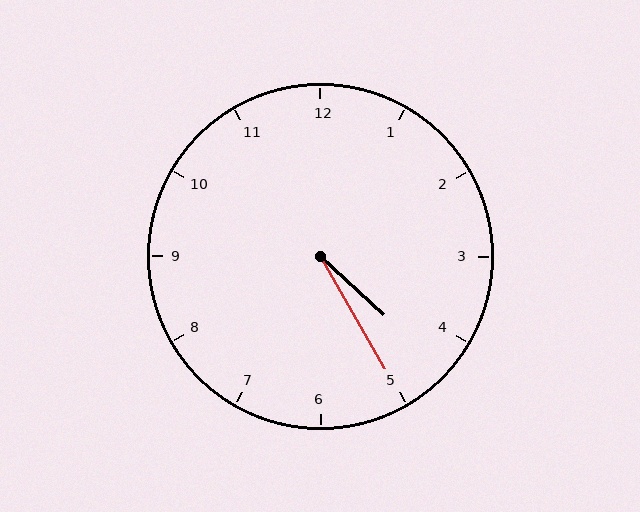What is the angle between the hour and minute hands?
Approximately 18 degrees.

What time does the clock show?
4:25.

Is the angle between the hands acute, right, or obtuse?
It is acute.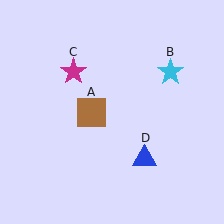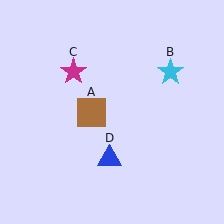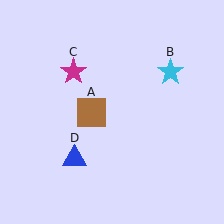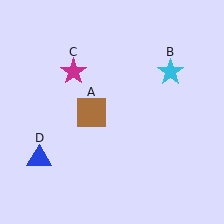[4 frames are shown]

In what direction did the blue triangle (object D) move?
The blue triangle (object D) moved left.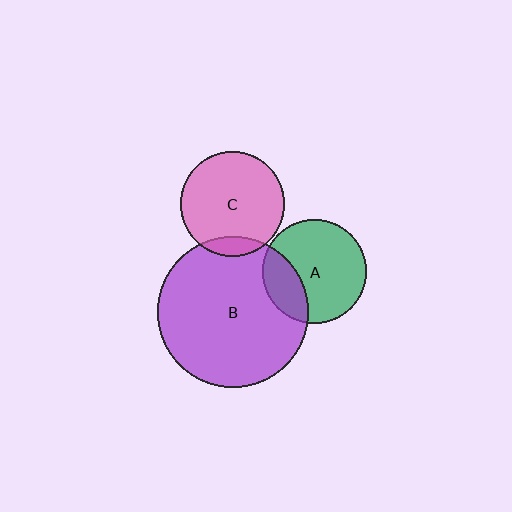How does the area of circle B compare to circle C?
Approximately 2.1 times.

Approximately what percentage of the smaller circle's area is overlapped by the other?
Approximately 10%.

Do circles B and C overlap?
Yes.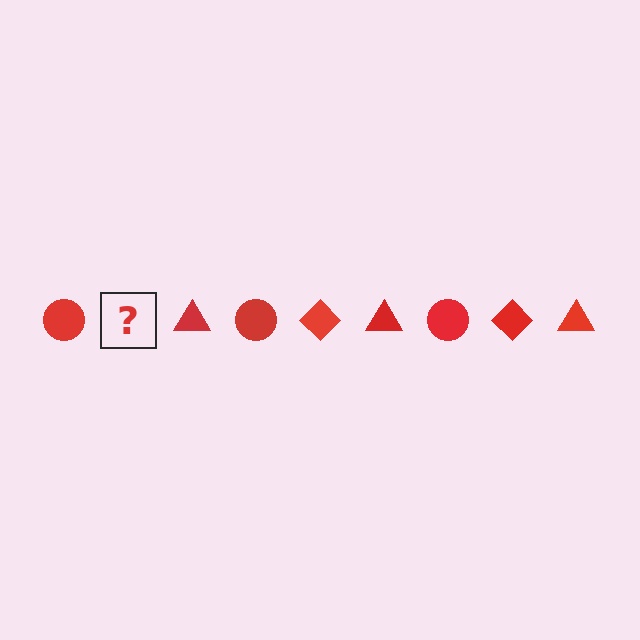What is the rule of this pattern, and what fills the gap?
The rule is that the pattern cycles through circle, diamond, triangle shapes in red. The gap should be filled with a red diamond.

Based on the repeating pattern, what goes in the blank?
The blank should be a red diamond.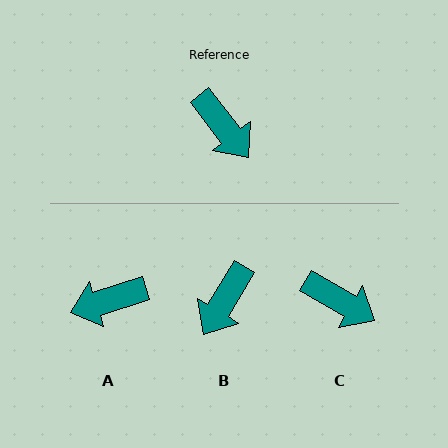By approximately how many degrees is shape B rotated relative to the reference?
Approximately 69 degrees clockwise.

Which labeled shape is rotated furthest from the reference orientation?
A, about 110 degrees away.